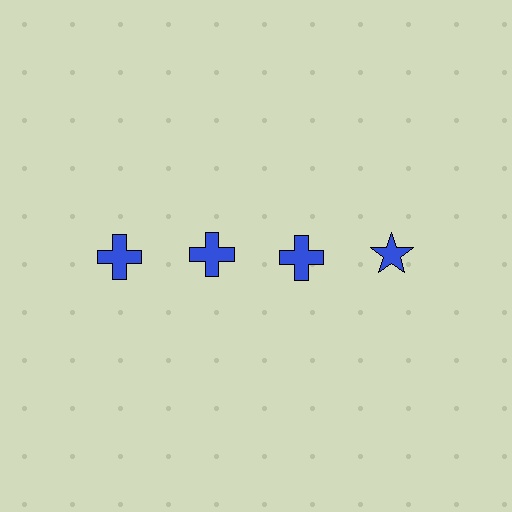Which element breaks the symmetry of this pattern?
The blue star in the top row, second from right column breaks the symmetry. All other shapes are blue crosses.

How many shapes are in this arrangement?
There are 4 shapes arranged in a grid pattern.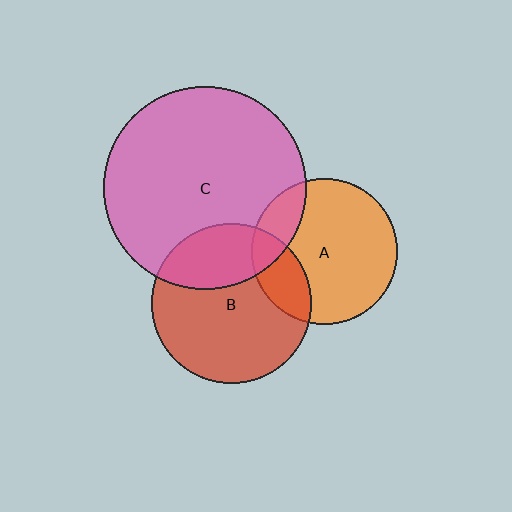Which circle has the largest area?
Circle C (pink).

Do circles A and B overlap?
Yes.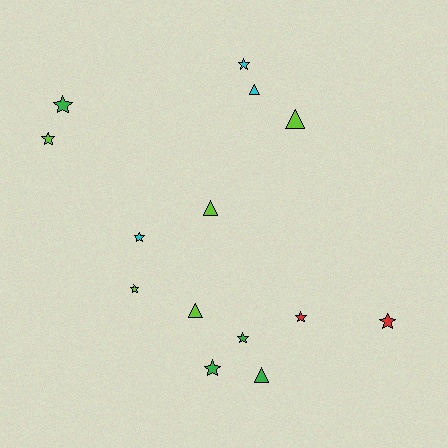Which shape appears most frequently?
Star, with 9 objects.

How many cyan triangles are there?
There is 1 cyan triangle.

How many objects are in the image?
There are 14 objects.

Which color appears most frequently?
Lime, with 5 objects.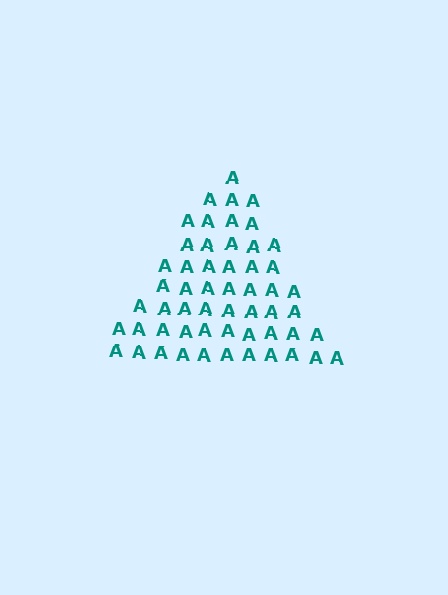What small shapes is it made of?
It is made of small letter A's.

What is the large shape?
The large shape is a triangle.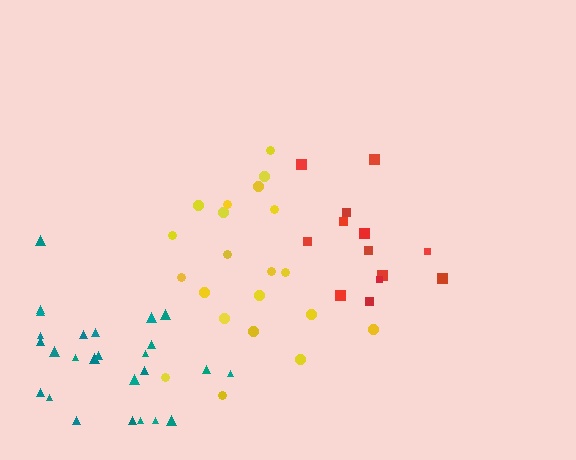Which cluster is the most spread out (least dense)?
Yellow.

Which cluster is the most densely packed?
Red.